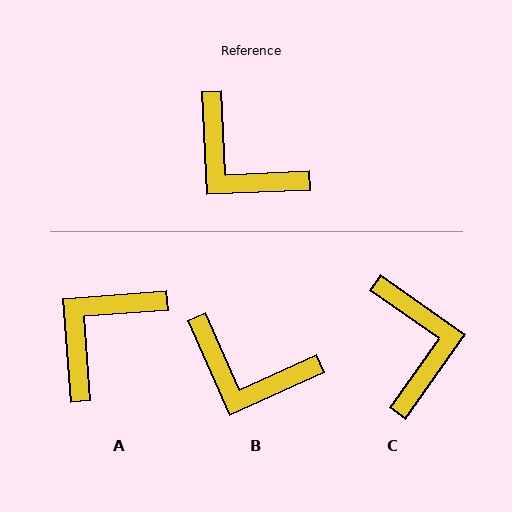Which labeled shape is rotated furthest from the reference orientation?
C, about 142 degrees away.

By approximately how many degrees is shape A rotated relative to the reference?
Approximately 88 degrees clockwise.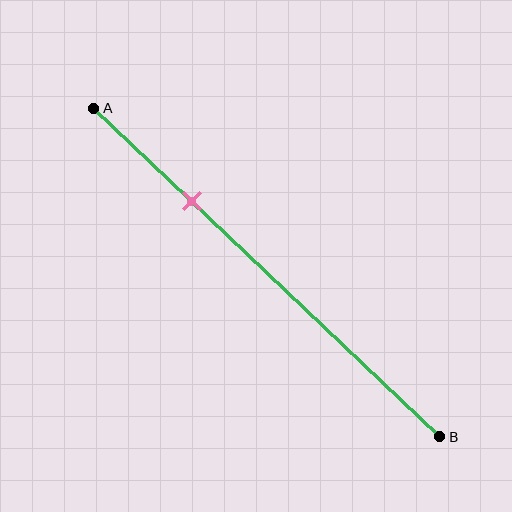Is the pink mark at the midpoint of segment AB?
No, the mark is at about 30% from A, not at the 50% midpoint.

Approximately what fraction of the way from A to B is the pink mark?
The pink mark is approximately 30% of the way from A to B.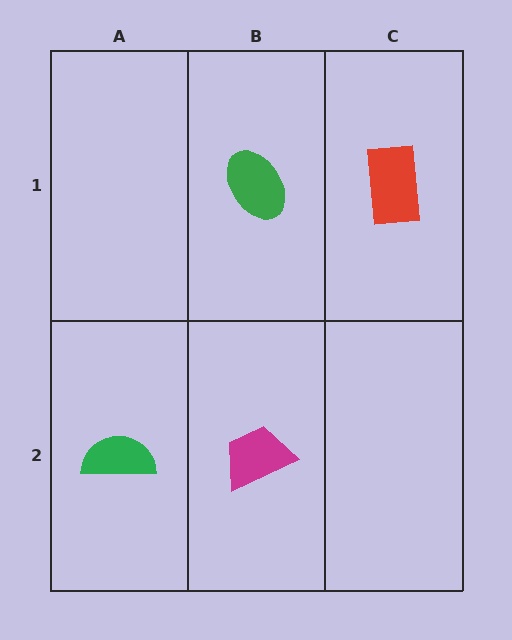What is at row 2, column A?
A green semicircle.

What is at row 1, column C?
A red rectangle.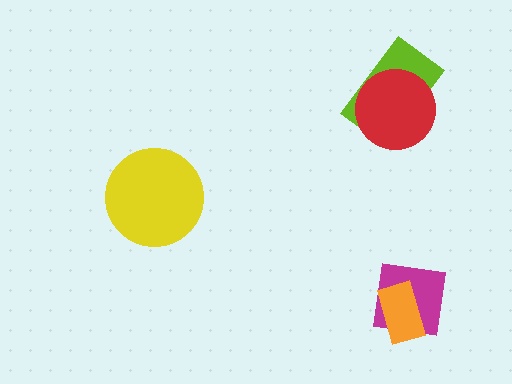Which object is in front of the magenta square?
The orange rectangle is in front of the magenta square.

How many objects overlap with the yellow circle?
0 objects overlap with the yellow circle.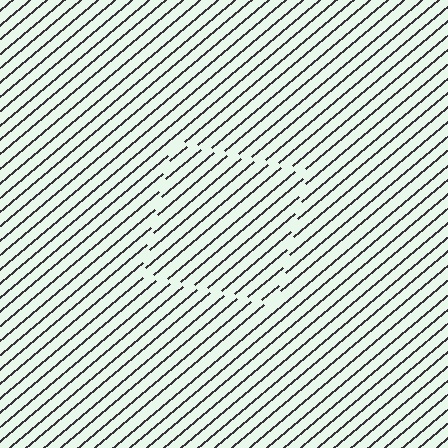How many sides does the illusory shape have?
4 sides — the line-ends trace a square.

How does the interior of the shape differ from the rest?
The interior of the shape contains the same grating, shifted by half a period — the contour is defined by the phase discontinuity where line-ends from the inner and outer gratings abut.